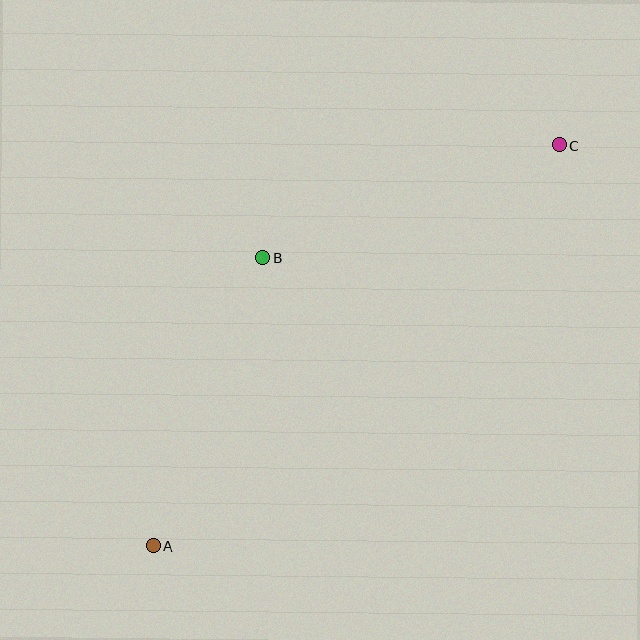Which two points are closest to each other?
Points A and B are closest to each other.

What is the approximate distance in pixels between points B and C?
The distance between B and C is approximately 317 pixels.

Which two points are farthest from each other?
Points A and C are farthest from each other.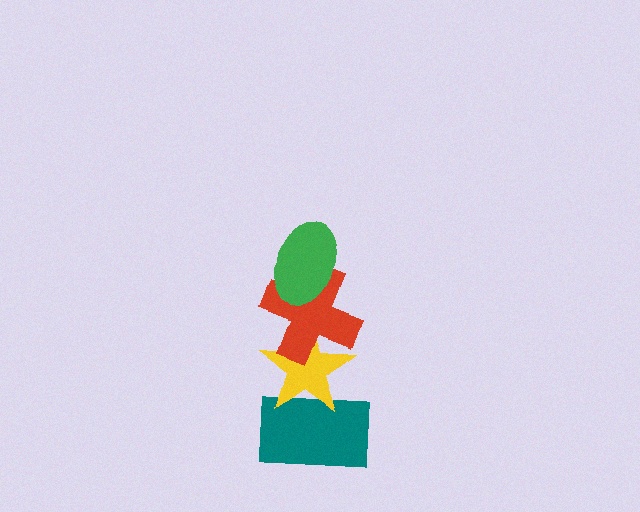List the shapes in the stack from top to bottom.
From top to bottom: the green ellipse, the red cross, the yellow star, the teal rectangle.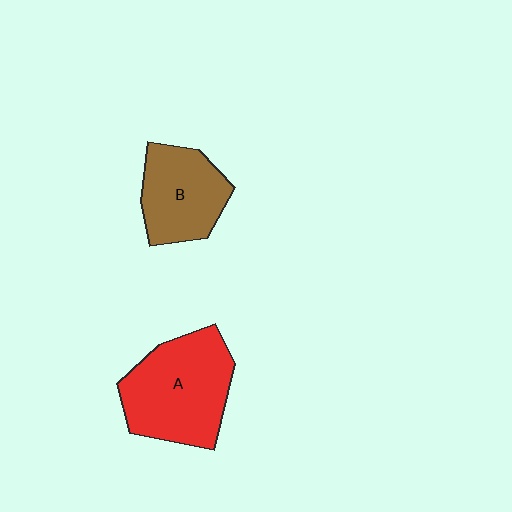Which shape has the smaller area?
Shape B (brown).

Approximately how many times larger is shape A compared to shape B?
Approximately 1.4 times.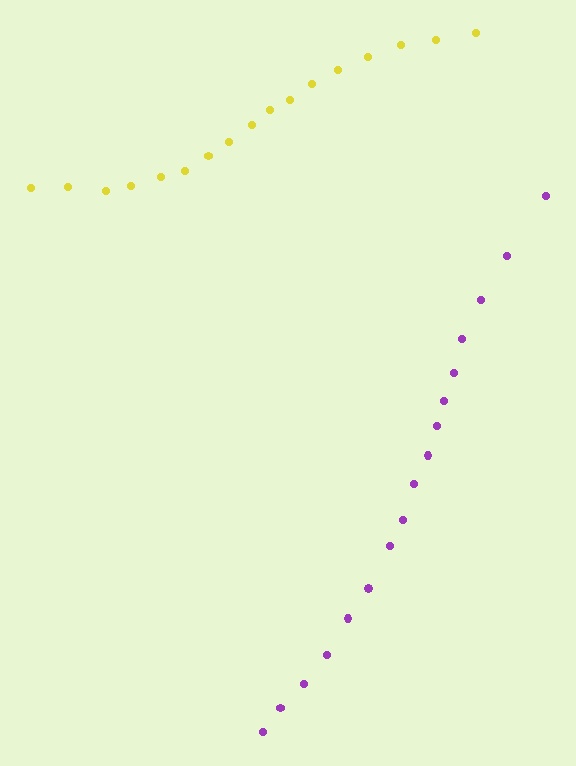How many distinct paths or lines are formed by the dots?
There are 2 distinct paths.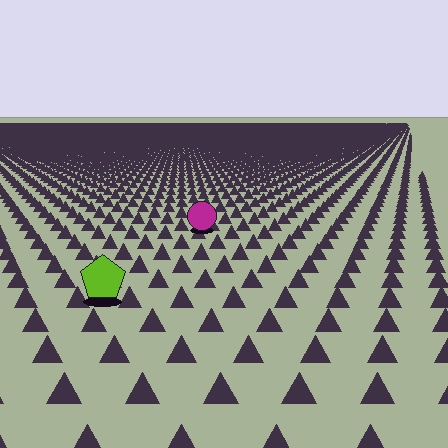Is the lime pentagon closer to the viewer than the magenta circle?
Yes. The lime pentagon is closer — you can tell from the texture gradient: the ground texture is coarser near it.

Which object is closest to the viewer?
The lime pentagon is closest. The texture marks near it are larger and more spread out.